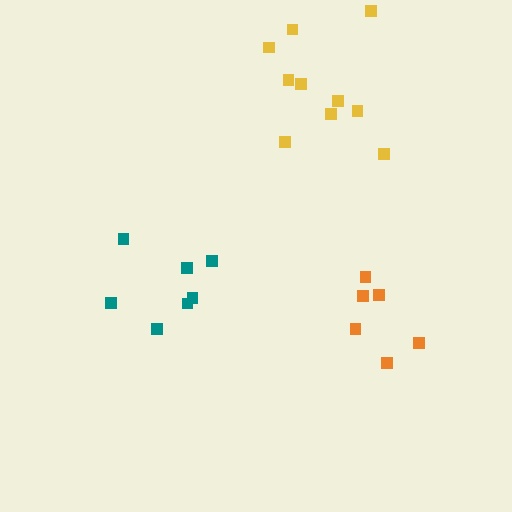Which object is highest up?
The yellow cluster is topmost.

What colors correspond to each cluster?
The clusters are colored: teal, yellow, orange.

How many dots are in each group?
Group 1: 7 dots, Group 2: 10 dots, Group 3: 6 dots (23 total).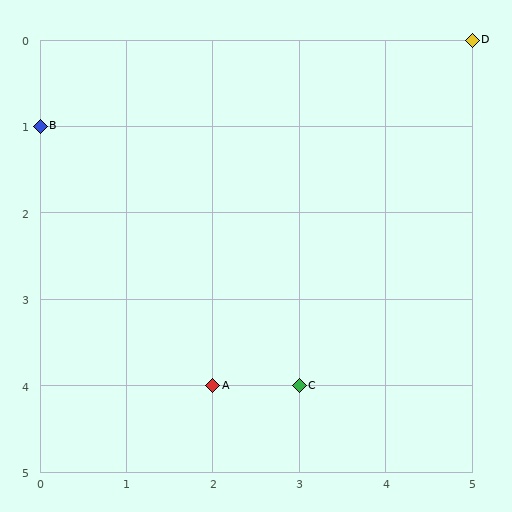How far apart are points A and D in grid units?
Points A and D are 3 columns and 4 rows apart (about 5.0 grid units diagonally).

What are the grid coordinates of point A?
Point A is at grid coordinates (2, 4).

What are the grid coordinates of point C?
Point C is at grid coordinates (3, 4).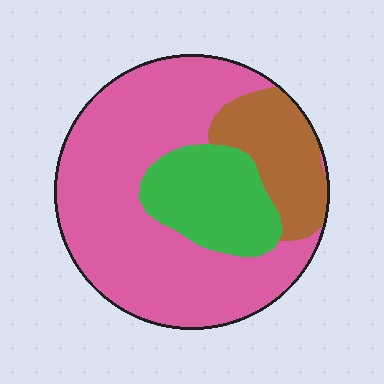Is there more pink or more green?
Pink.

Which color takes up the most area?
Pink, at roughly 65%.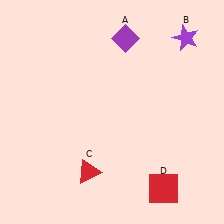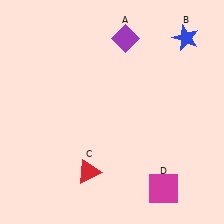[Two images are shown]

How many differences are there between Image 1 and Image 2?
There are 2 differences between the two images.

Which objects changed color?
B changed from purple to blue. D changed from red to magenta.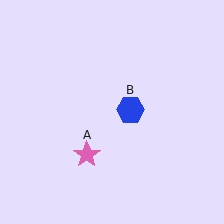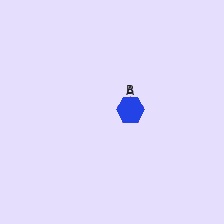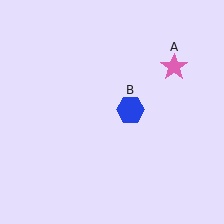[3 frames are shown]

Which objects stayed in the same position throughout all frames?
Blue hexagon (object B) remained stationary.